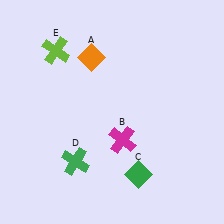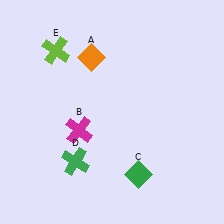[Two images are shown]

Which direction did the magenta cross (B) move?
The magenta cross (B) moved left.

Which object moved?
The magenta cross (B) moved left.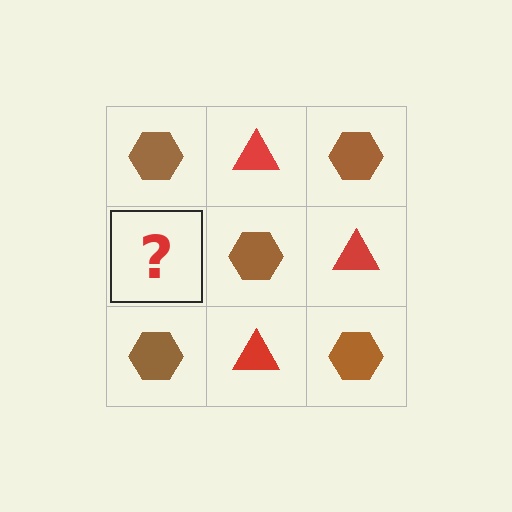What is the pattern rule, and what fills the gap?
The rule is that it alternates brown hexagon and red triangle in a checkerboard pattern. The gap should be filled with a red triangle.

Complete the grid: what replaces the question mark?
The question mark should be replaced with a red triangle.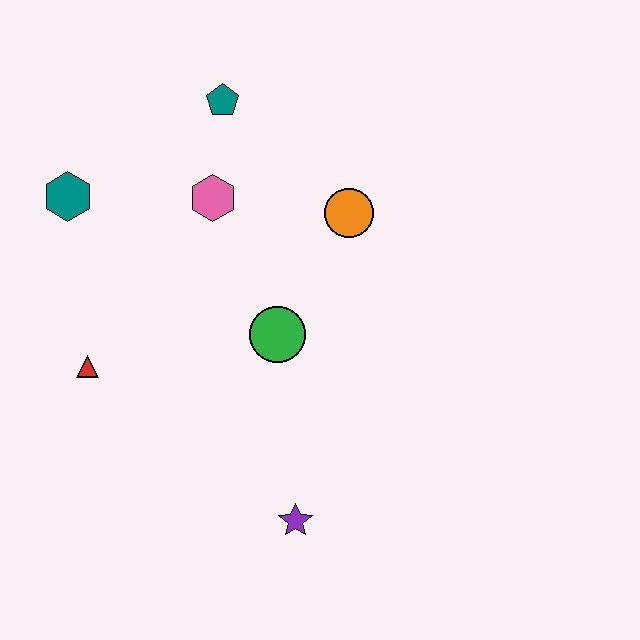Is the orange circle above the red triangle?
Yes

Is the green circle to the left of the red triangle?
No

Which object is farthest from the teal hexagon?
The purple star is farthest from the teal hexagon.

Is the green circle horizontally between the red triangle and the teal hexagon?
No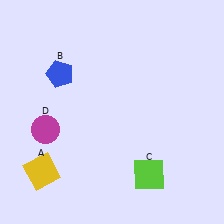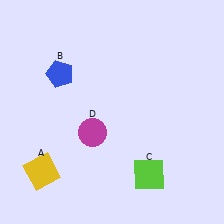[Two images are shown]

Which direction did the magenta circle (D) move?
The magenta circle (D) moved right.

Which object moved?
The magenta circle (D) moved right.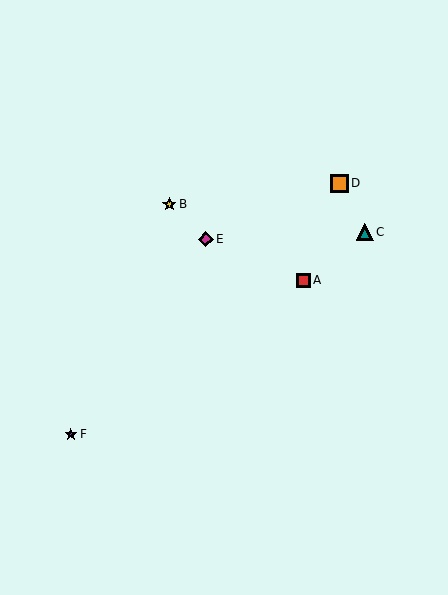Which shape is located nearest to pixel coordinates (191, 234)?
The magenta diamond (labeled E) at (206, 239) is nearest to that location.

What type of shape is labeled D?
Shape D is an orange square.